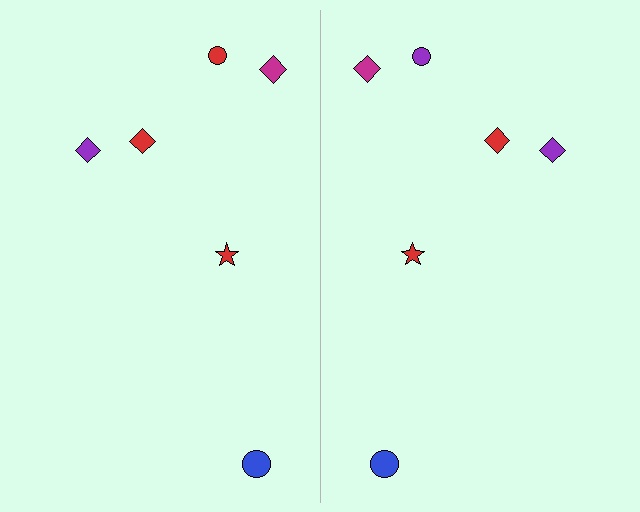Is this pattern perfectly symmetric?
No, the pattern is not perfectly symmetric. The purple circle on the right side breaks the symmetry — its mirror counterpart is red.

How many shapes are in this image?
There are 12 shapes in this image.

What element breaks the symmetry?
The purple circle on the right side breaks the symmetry — its mirror counterpart is red.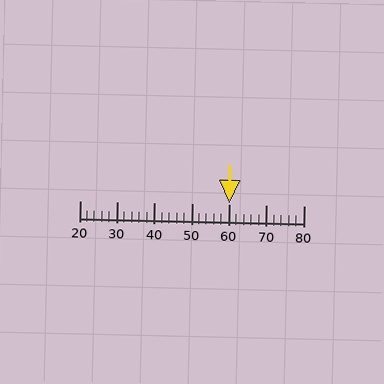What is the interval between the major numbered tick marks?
The major tick marks are spaced 10 units apart.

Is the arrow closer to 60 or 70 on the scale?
The arrow is closer to 60.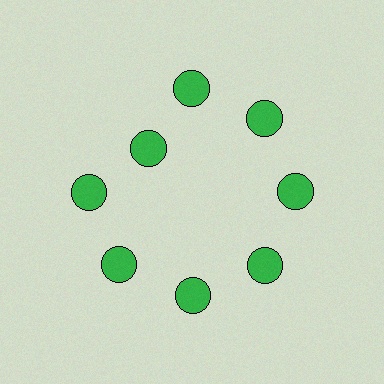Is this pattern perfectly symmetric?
No. The 8 green circles are arranged in a ring, but one element near the 10 o'clock position is pulled inward toward the center, breaking the 8-fold rotational symmetry.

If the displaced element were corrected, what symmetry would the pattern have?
It would have 8-fold rotational symmetry — the pattern would map onto itself every 45 degrees.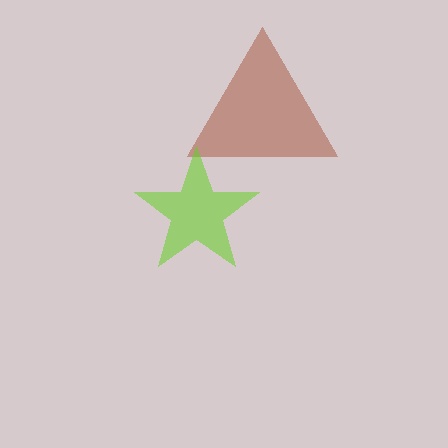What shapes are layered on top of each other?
The layered shapes are: a brown triangle, a lime star.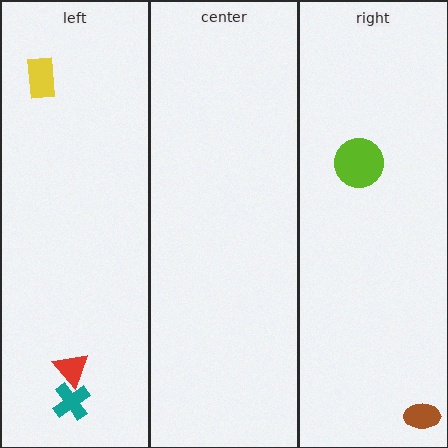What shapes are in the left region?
The red triangle, the teal cross, the yellow rectangle.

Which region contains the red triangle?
The left region.